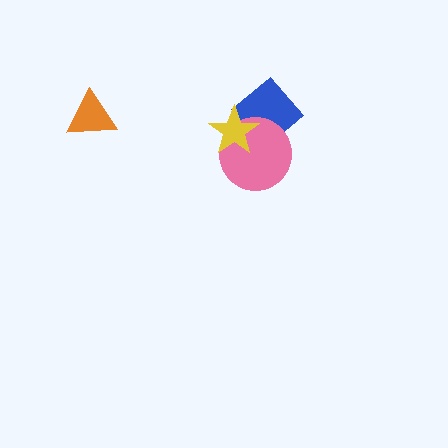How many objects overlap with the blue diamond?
2 objects overlap with the blue diamond.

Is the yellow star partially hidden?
No, no other shape covers it.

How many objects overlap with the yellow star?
2 objects overlap with the yellow star.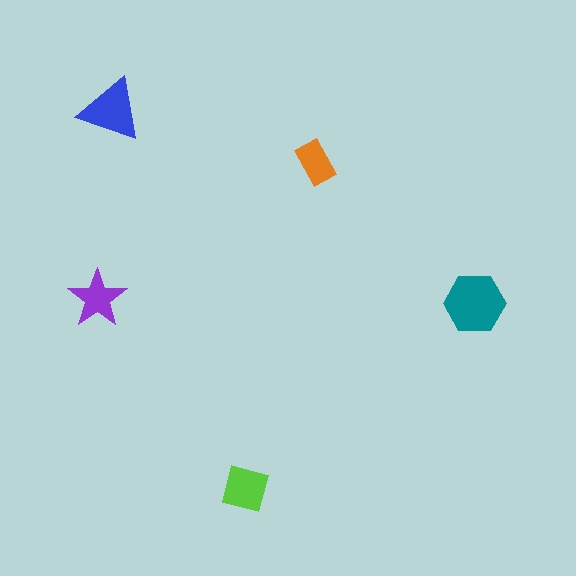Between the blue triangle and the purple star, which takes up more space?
The blue triangle.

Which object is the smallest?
The orange rectangle.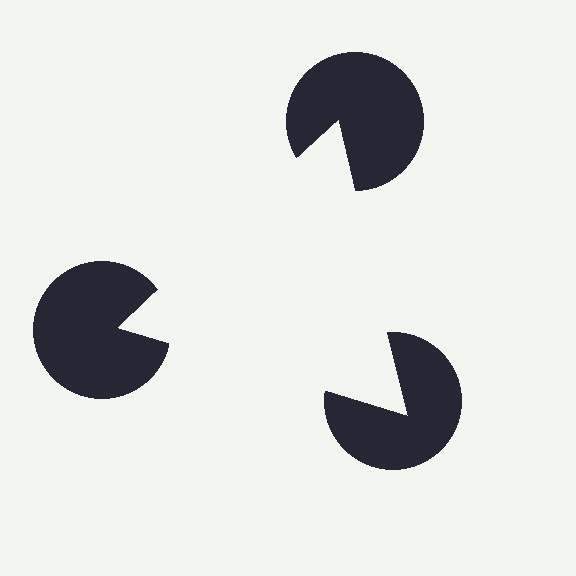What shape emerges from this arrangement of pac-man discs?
An illusory triangle — its edges are inferred from the aligned wedge cuts in the pac-man discs, not physically drawn.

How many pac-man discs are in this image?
There are 3 — one at each vertex of the illusory triangle.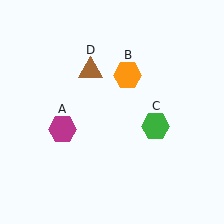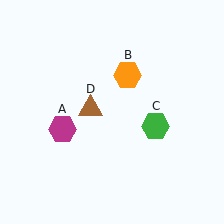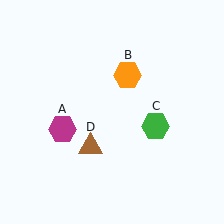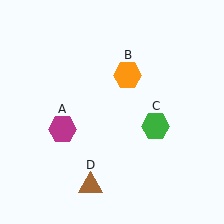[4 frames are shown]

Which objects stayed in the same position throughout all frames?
Magenta hexagon (object A) and orange hexagon (object B) and green hexagon (object C) remained stationary.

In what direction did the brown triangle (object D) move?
The brown triangle (object D) moved down.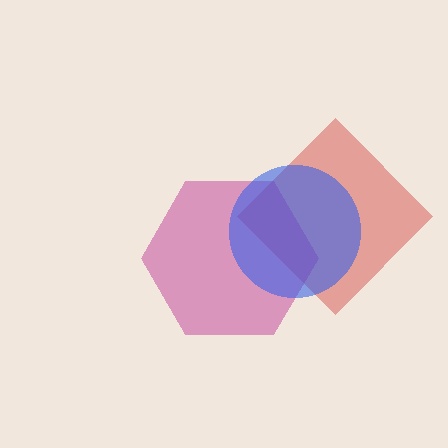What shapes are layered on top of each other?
The layered shapes are: a red diamond, a magenta hexagon, a blue circle.